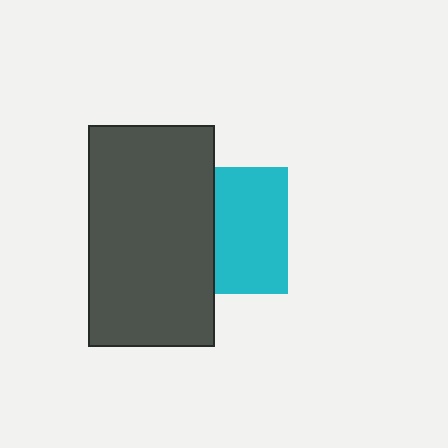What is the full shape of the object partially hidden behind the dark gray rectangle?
The partially hidden object is a cyan square.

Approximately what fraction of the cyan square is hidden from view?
Roughly 43% of the cyan square is hidden behind the dark gray rectangle.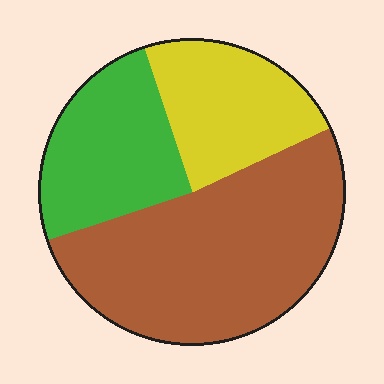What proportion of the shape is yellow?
Yellow covers around 25% of the shape.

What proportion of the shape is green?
Green takes up about one quarter (1/4) of the shape.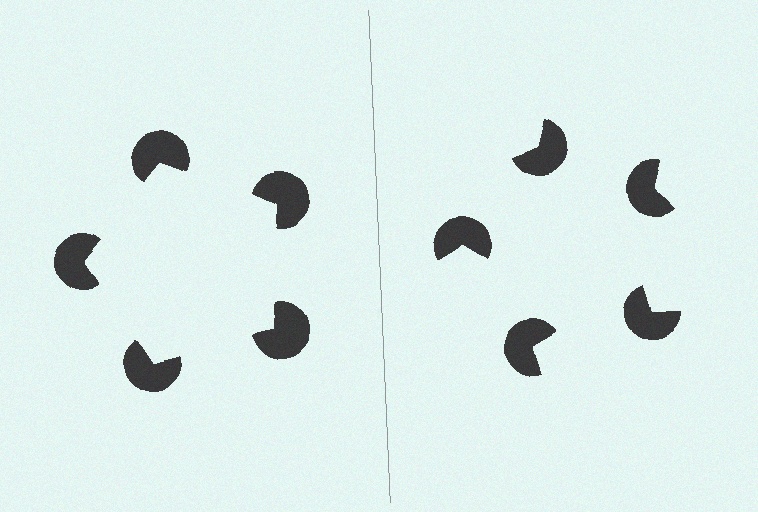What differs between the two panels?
The pac-man discs are positioned identically on both sides; only the wedge orientations differ. On the left they align to a pentagon; on the right they are misaligned.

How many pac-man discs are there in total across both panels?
10 — 5 on each side.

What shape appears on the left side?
An illusory pentagon.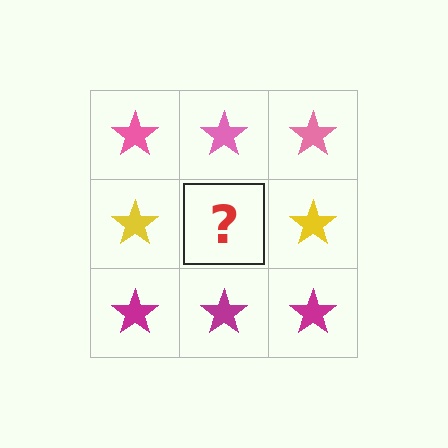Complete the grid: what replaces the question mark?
The question mark should be replaced with a yellow star.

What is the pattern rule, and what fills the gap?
The rule is that each row has a consistent color. The gap should be filled with a yellow star.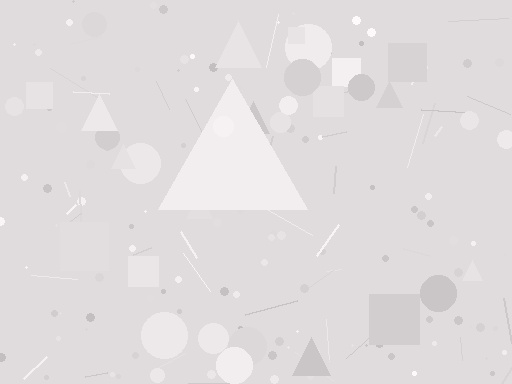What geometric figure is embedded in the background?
A triangle is embedded in the background.